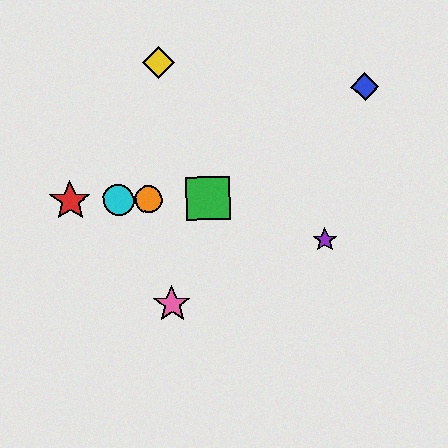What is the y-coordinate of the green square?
The green square is at y≈198.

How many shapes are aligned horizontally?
4 shapes (the red star, the green square, the orange circle, the cyan circle) are aligned horizontally.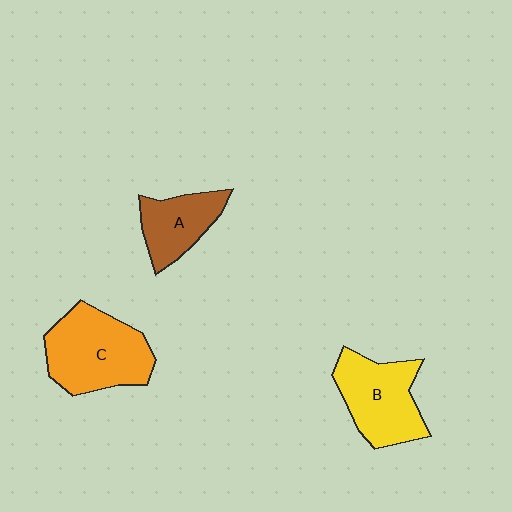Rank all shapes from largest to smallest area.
From largest to smallest: C (orange), B (yellow), A (brown).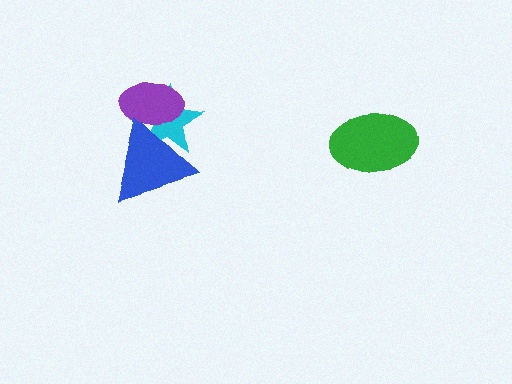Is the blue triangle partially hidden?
No, no other shape covers it.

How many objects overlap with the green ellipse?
0 objects overlap with the green ellipse.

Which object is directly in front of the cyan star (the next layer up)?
The purple ellipse is directly in front of the cyan star.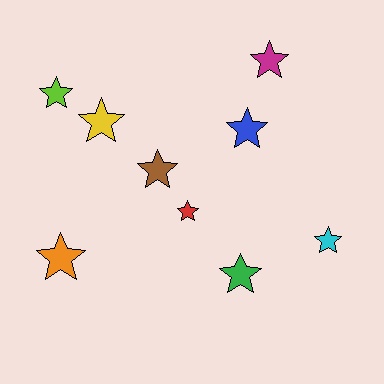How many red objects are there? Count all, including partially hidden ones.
There is 1 red object.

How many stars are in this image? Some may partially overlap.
There are 9 stars.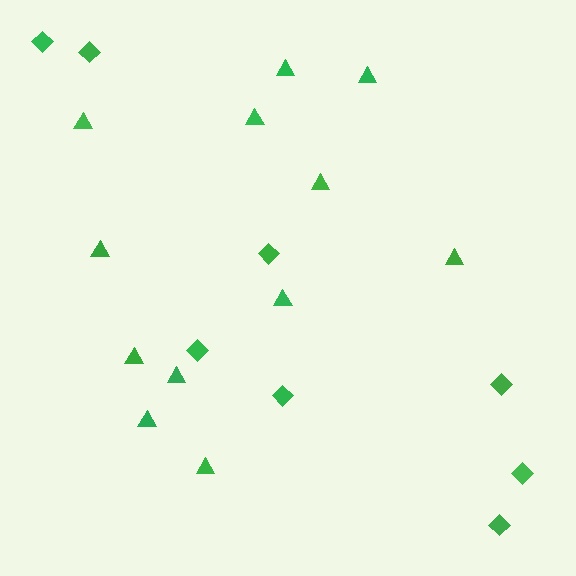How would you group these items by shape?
There are 2 groups: one group of triangles (12) and one group of diamonds (8).